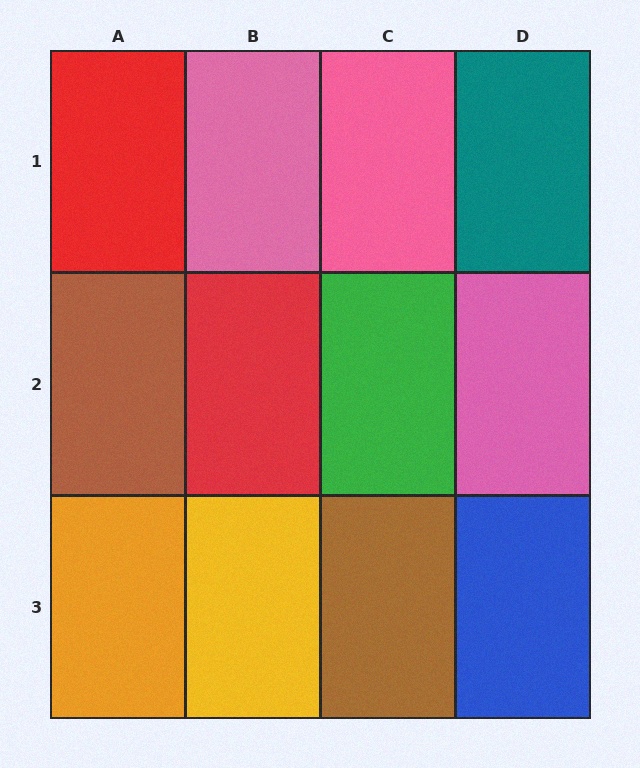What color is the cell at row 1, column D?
Teal.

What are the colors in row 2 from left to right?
Brown, red, green, pink.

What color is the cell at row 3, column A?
Orange.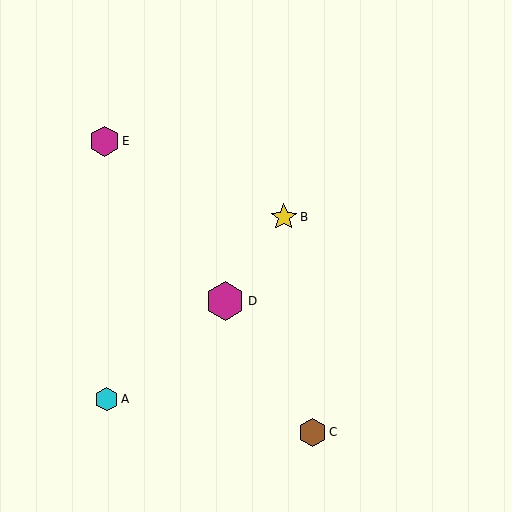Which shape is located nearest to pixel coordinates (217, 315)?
The magenta hexagon (labeled D) at (225, 301) is nearest to that location.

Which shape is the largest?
The magenta hexagon (labeled D) is the largest.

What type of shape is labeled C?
Shape C is a brown hexagon.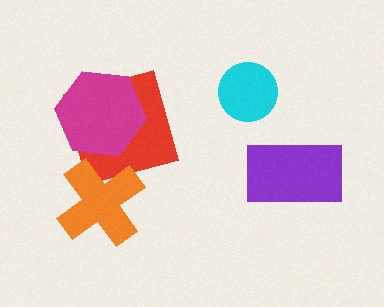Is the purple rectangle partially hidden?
No, no other shape covers it.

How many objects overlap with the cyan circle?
0 objects overlap with the cyan circle.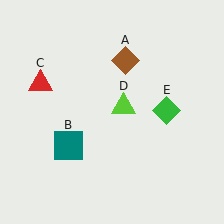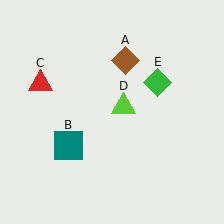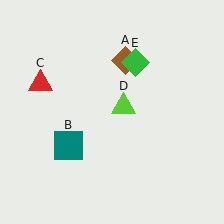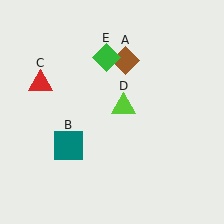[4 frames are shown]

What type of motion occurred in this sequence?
The green diamond (object E) rotated counterclockwise around the center of the scene.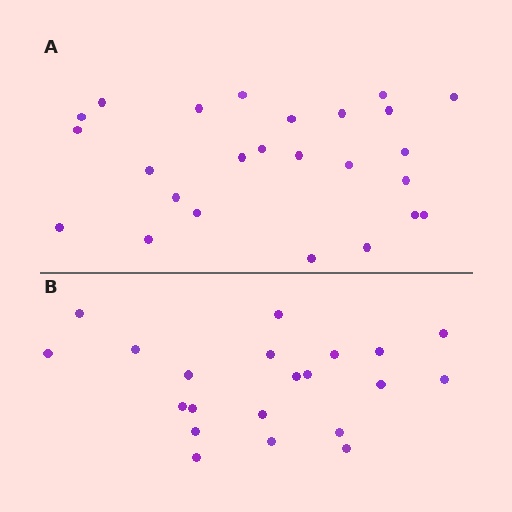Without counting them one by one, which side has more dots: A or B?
Region A (the top region) has more dots.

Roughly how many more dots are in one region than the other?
Region A has about 4 more dots than region B.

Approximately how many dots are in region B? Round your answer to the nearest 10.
About 20 dots. (The exact count is 21, which rounds to 20.)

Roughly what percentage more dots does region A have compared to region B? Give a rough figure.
About 20% more.